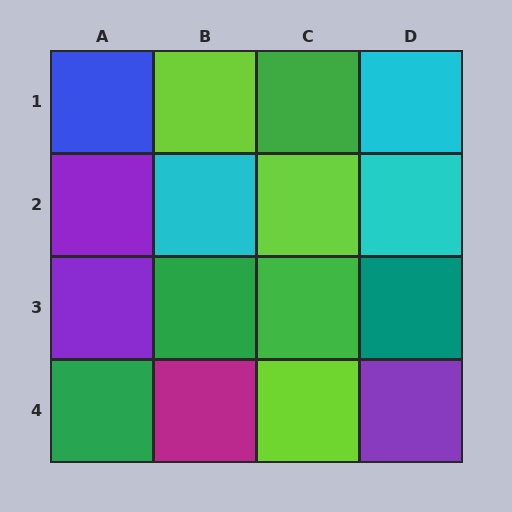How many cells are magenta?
1 cell is magenta.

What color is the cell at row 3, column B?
Green.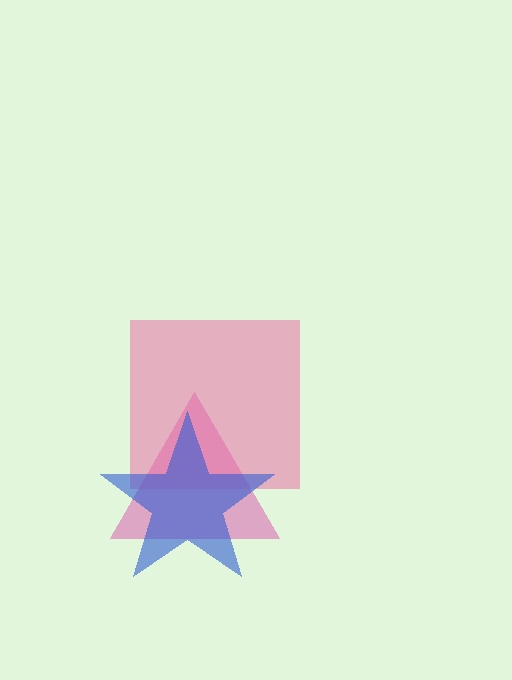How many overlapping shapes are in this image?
There are 3 overlapping shapes in the image.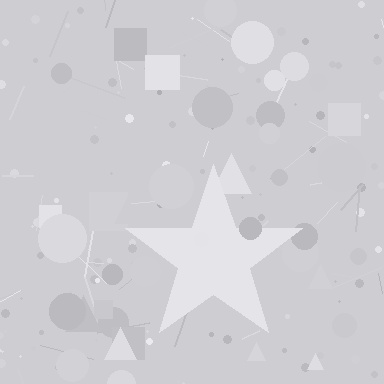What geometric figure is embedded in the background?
A star is embedded in the background.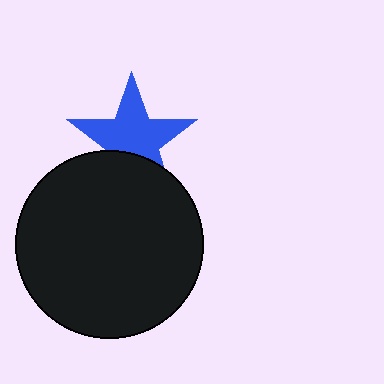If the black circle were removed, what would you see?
You would see the complete blue star.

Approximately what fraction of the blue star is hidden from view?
Roughly 32% of the blue star is hidden behind the black circle.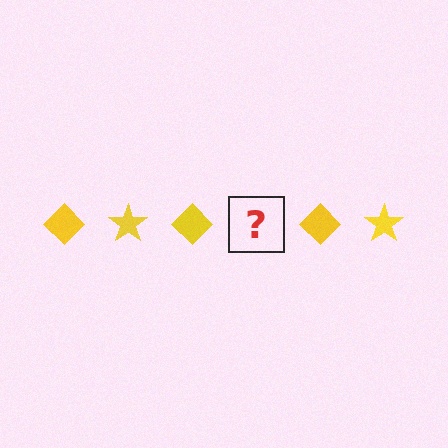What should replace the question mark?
The question mark should be replaced with a yellow star.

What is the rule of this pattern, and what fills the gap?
The rule is that the pattern cycles through diamond, star shapes in yellow. The gap should be filled with a yellow star.